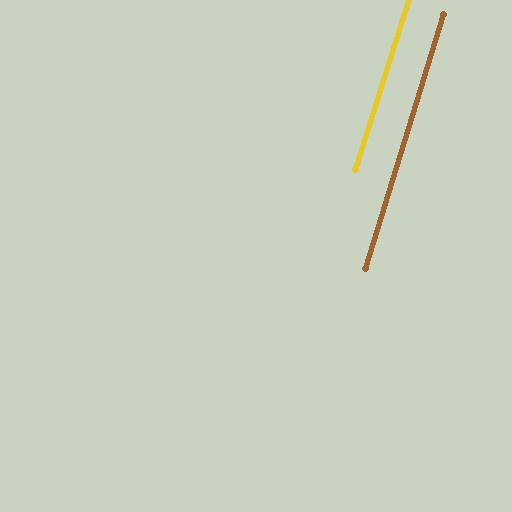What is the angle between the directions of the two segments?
Approximately 0 degrees.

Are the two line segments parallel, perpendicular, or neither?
Parallel — their directions differ by only 0.1°.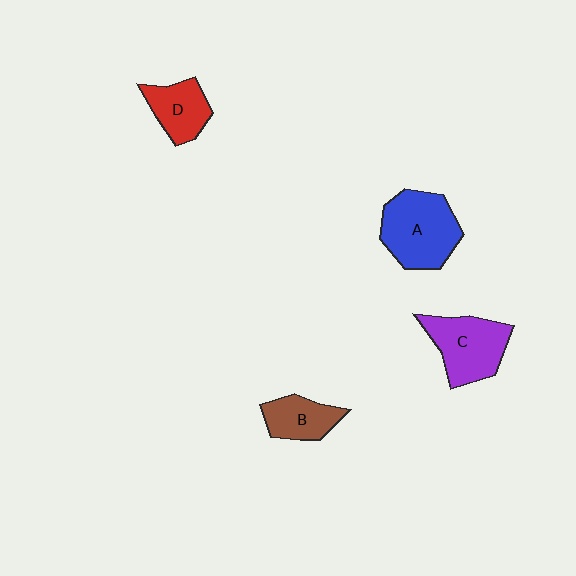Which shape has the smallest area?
Shape B (brown).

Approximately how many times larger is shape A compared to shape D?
Approximately 1.7 times.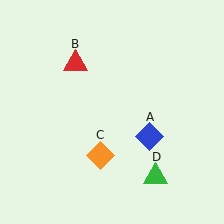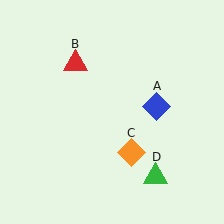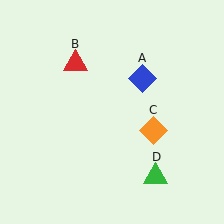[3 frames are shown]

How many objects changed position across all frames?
2 objects changed position: blue diamond (object A), orange diamond (object C).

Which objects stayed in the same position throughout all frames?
Red triangle (object B) and green triangle (object D) remained stationary.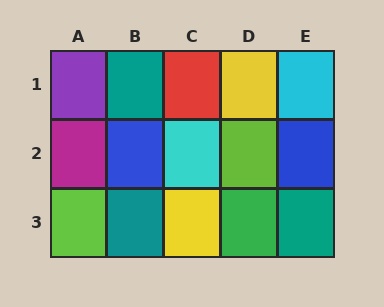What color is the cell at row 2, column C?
Cyan.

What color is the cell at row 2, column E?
Blue.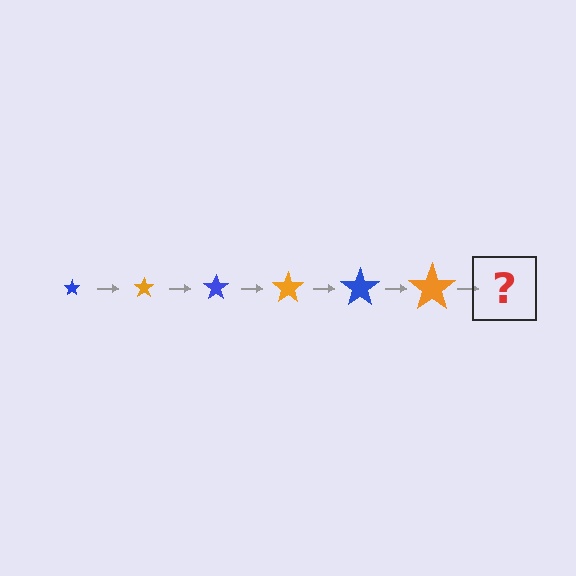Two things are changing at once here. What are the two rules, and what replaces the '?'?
The two rules are that the star grows larger each step and the color cycles through blue and orange. The '?' should be a blue star, larger than the previous one.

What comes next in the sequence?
The next element should be a blue star, larger than the previous one.